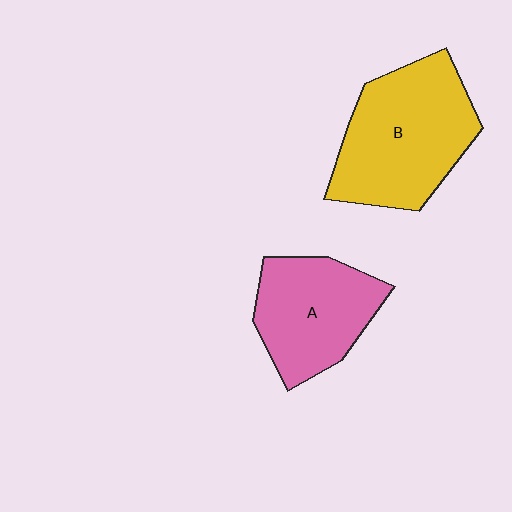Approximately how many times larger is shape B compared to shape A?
Approximately 1.3 times.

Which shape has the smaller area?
Shape A (pink).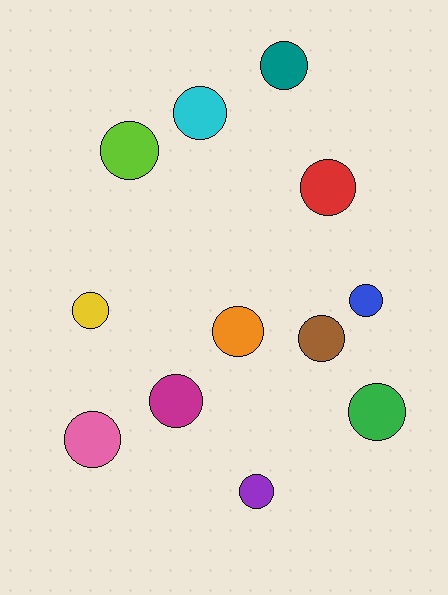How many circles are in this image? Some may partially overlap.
There are 12 circles.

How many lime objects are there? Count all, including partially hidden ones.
There is 1 lime object.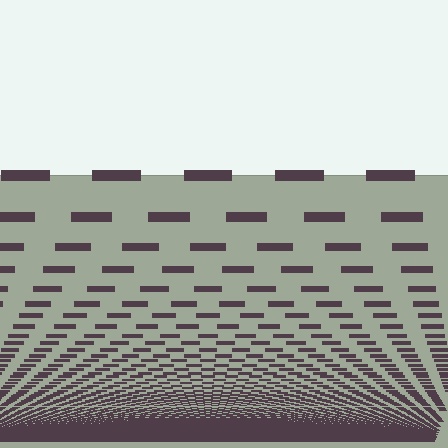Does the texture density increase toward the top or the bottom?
Density increases toward the bottom.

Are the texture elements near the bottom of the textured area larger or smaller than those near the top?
Smaller. The gradient is inverted — elements near the bottom are smaller and denser.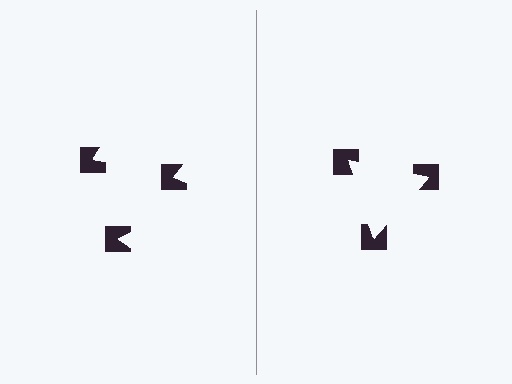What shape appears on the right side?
An illusory triangle.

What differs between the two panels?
The notched squares are positioned identically on both sides; only the wedge orientations differ. On the right they align to a triangle; on the left they are misaligned.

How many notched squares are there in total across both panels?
6 — 3 on each side.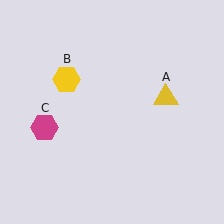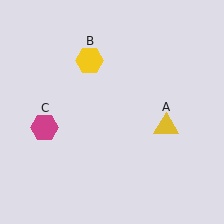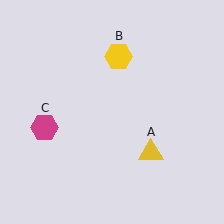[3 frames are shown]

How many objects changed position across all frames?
2 objects changed position: yellow triangle (object A), yellow hexagon (object B).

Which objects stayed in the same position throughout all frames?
Magenta hexagon (object C) remained stationary.